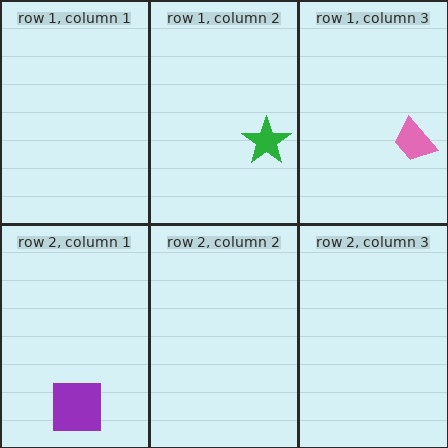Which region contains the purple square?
The row 2, column 1 region.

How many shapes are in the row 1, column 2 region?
1.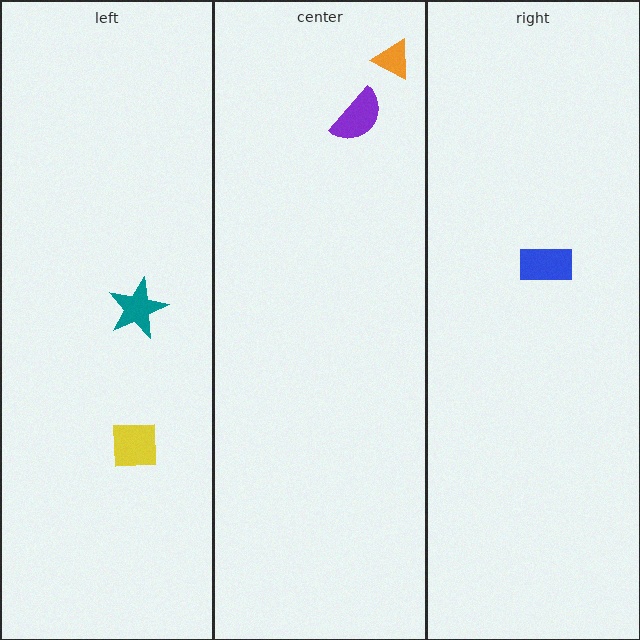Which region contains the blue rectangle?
The right region.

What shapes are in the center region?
The purple semicircle, the orange triangle.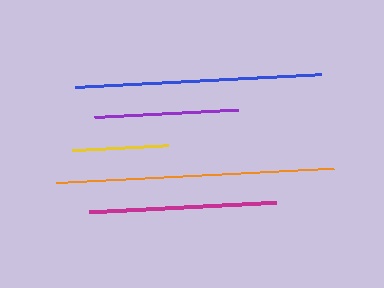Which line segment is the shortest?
The yellow line is the shortest at approximately 96 pixels.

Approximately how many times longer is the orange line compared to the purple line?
The orange line is approximately 1.9 times the length of the purple line.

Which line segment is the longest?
The orange line is the longest at approximately 277 pixels.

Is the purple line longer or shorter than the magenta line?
The magenta line is longer than the purple line.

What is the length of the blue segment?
The blue segment is approximately 246 pixels long.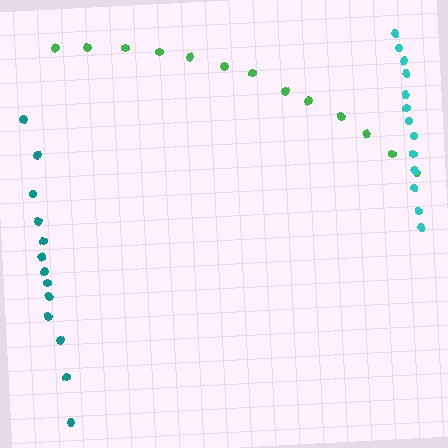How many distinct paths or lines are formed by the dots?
There are 3 distinct paths.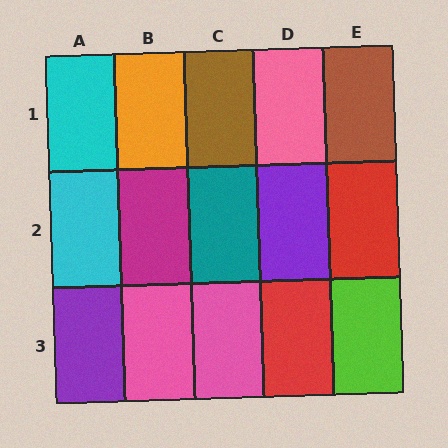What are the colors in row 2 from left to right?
Cyan, magenta, teal, purple, red.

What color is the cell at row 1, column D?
Pink.